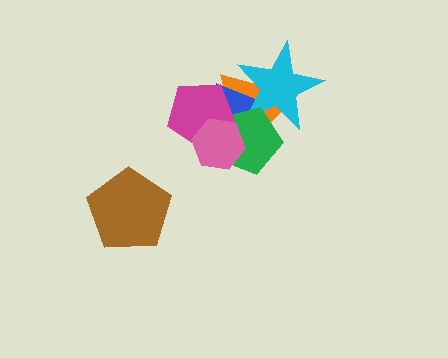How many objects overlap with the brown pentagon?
0 objects overlap with the brown pentagon.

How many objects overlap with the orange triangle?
5 objects overlap with the orange triangle.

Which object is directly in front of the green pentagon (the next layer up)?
The magenta pentagon is directly in front of the green pentagon.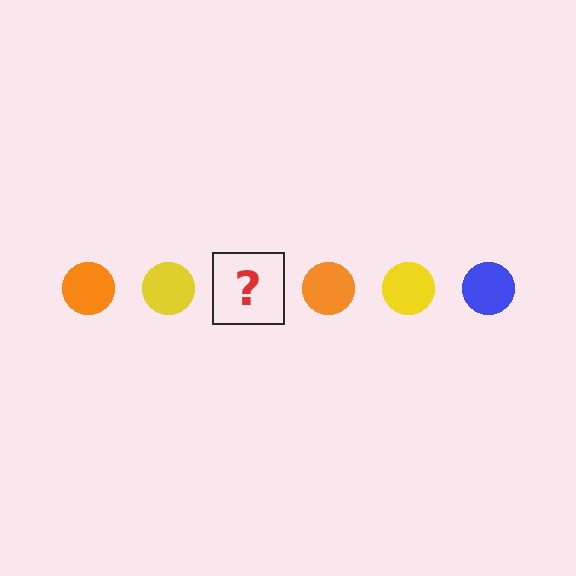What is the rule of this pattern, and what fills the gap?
The rule is that the pattern cycles through orange, yellow, blue circles. The gap should be filled with a blue circle.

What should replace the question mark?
The question mark should be replaced with a blue circle.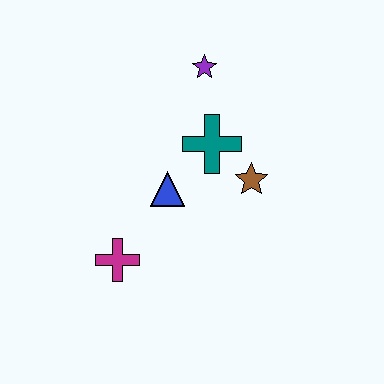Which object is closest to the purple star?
The teal cross is closest to the purple star.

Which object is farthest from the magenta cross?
The purple star is farthest from the magenta cross.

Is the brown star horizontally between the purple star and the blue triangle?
No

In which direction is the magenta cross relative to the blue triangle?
The magenta cross is below the blue triangle.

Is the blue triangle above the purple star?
No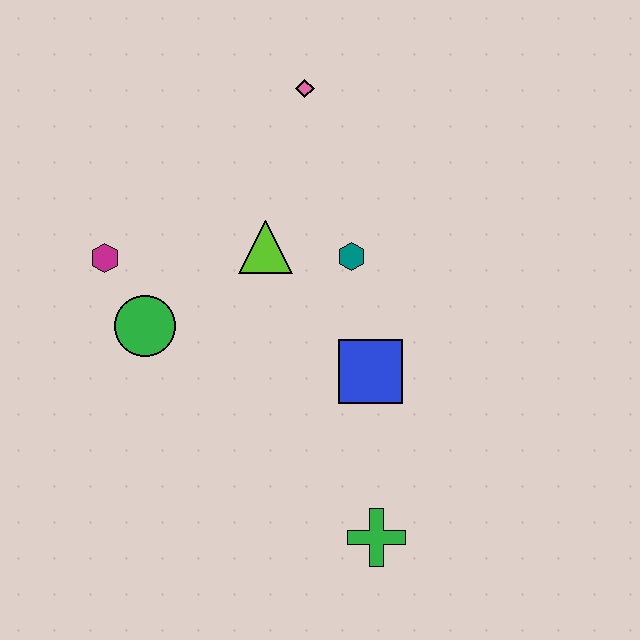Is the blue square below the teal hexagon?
Yes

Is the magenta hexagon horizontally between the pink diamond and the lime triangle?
No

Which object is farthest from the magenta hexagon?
The green cross is farthest from the magenta hexagon.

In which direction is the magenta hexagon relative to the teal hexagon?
The magenta hexagon is to the left of the teal hexagon.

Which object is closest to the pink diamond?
The lime triangle is closest to the pink diamond.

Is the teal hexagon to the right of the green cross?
No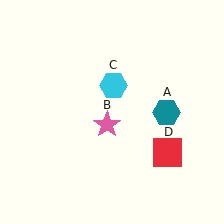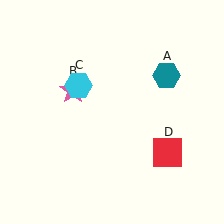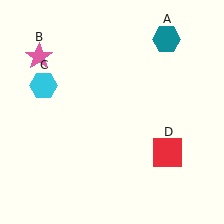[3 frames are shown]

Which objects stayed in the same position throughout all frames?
Red square (object D) remained stationary.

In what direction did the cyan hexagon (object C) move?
The cyan hexagon (object C) moved left.